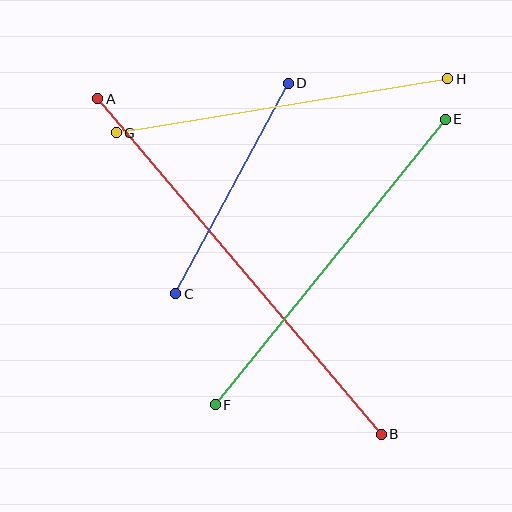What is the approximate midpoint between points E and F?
The midpoint is at approximately (330, 262) pixels.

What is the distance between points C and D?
The distance is approximately 239 pixels.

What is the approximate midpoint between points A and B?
The midpoint is at approximately (240, 267) pixels.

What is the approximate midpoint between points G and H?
The midpoint is at approximately (282, 106) pixels.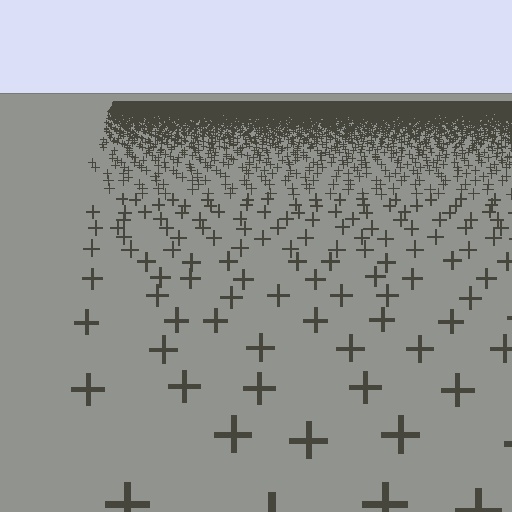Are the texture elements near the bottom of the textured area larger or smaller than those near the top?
Larger. Near the bottom, elements are closer to the viewer and appear at a bigger on-screen size.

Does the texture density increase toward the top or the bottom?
Density increases toward the top.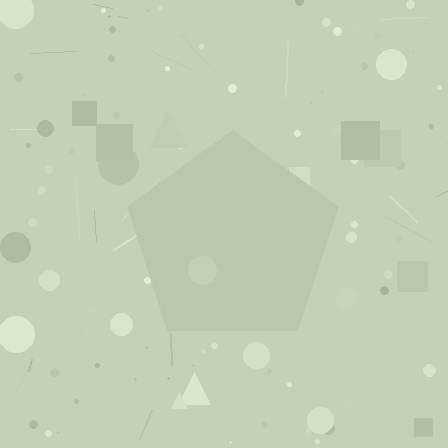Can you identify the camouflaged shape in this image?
The camouflaged shape is a pentagon.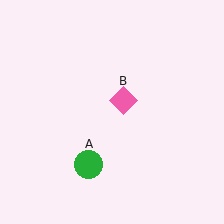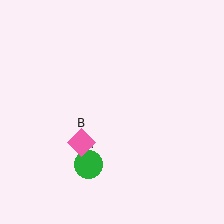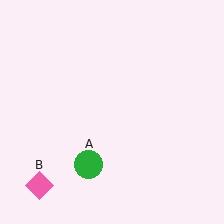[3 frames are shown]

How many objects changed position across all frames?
1 object changed position: pink diamond (object B).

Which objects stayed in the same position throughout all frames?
Green circle (object A) remained stationary.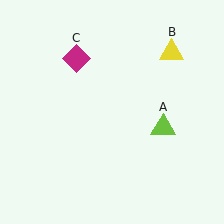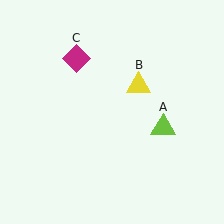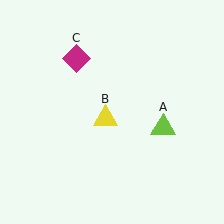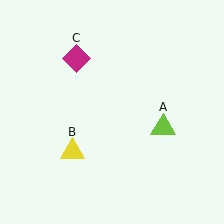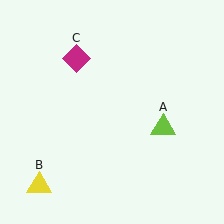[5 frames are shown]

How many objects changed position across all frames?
1 object changed position: yellow triangle (object B).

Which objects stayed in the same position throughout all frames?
Lime triangle (object A) and magenta diamond (object C) remained stationary.